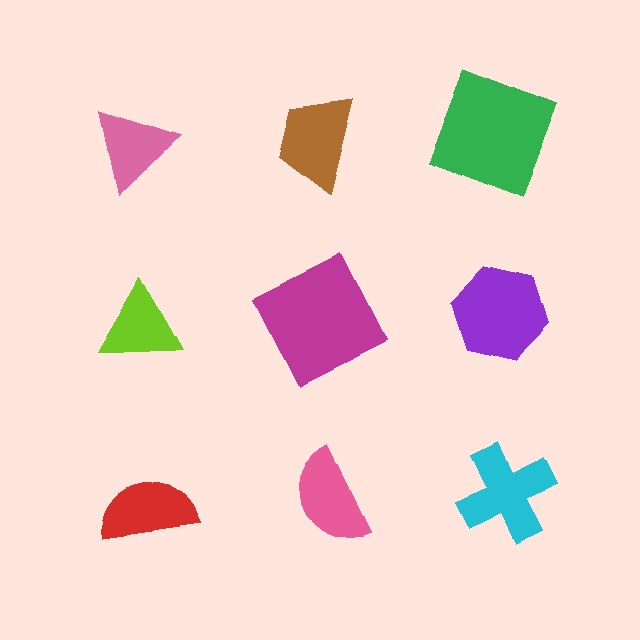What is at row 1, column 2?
A brown trapezoid.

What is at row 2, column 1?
A lime triangle.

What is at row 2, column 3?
A purple hexagon.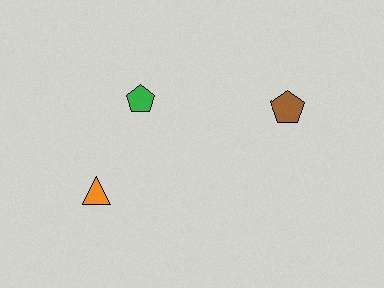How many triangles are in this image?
There is 1 triangle.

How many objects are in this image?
There are 3 objects.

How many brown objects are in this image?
There is 1 brown object.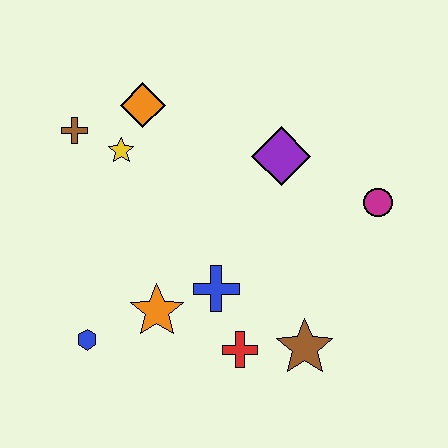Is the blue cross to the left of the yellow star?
No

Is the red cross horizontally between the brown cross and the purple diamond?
Yes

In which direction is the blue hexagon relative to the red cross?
The blue hexagon is to the left of the red cross.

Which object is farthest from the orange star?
The magenta circle is farthest from the orange star.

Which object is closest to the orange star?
The blue cross is closest to the orange star.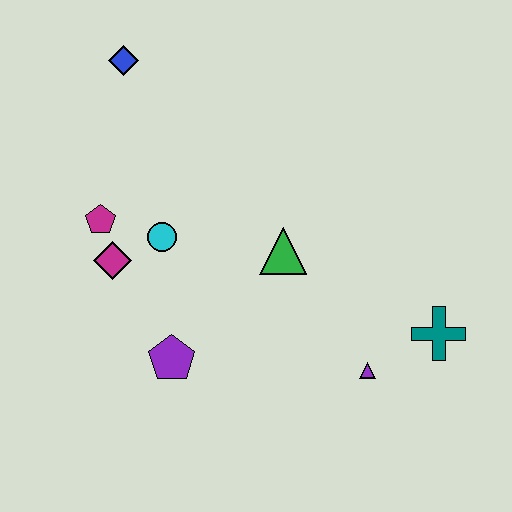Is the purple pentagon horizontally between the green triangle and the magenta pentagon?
Yes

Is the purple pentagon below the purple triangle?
No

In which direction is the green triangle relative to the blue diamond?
The green triangle is below the blue diamond.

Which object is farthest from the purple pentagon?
The blue diamond is farthest from the purple pentagon.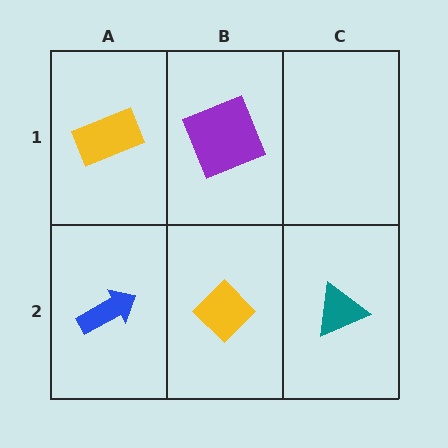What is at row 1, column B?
A purple square.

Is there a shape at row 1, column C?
No, that cell is empty.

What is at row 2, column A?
A blue arrow.